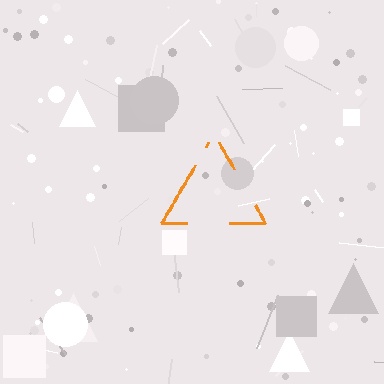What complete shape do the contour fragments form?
The contour fragments form a triangle.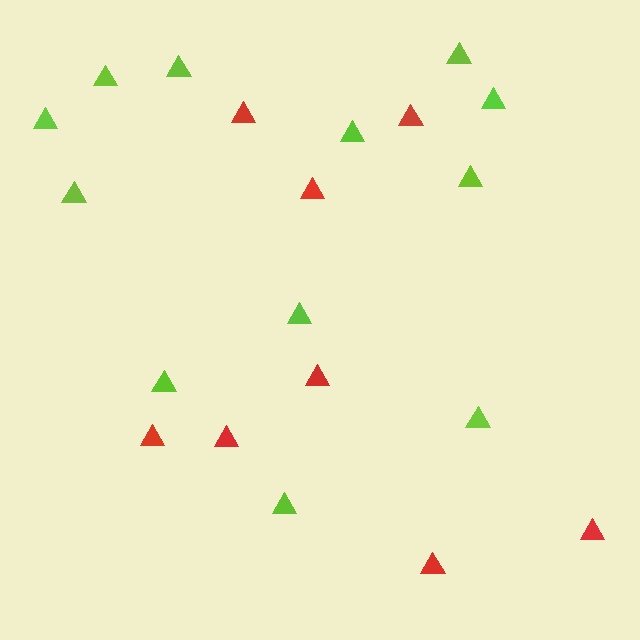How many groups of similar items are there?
There are 2 groups: one group of red triangles (8) and one group of lime triangles (12).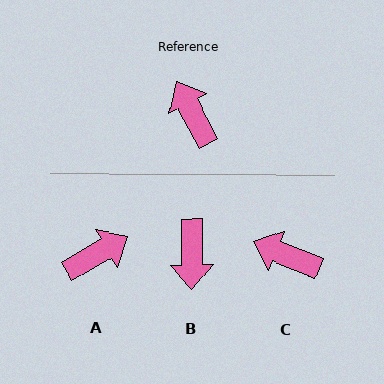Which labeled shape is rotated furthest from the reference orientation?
B, about 153 degrees away.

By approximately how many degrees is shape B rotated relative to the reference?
Approximately 153 degrees counter-clockwise.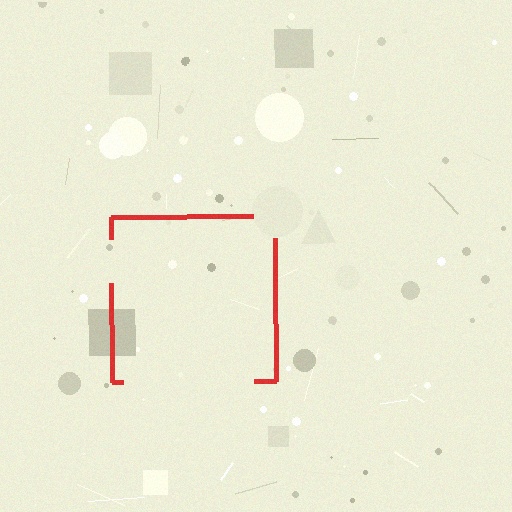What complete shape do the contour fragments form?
The contour fragments form a square.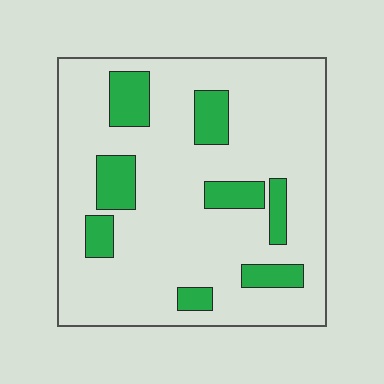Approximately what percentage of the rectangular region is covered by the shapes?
Approximately 20%.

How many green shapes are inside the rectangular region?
8.